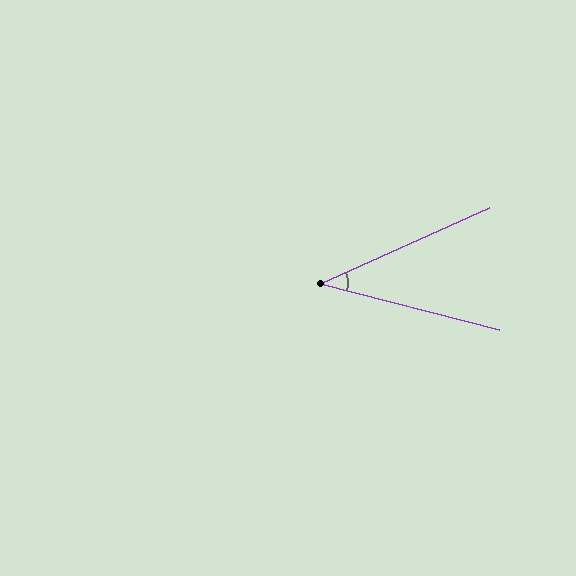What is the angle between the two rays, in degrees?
Approximately 39 degrees.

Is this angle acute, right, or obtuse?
It is acute.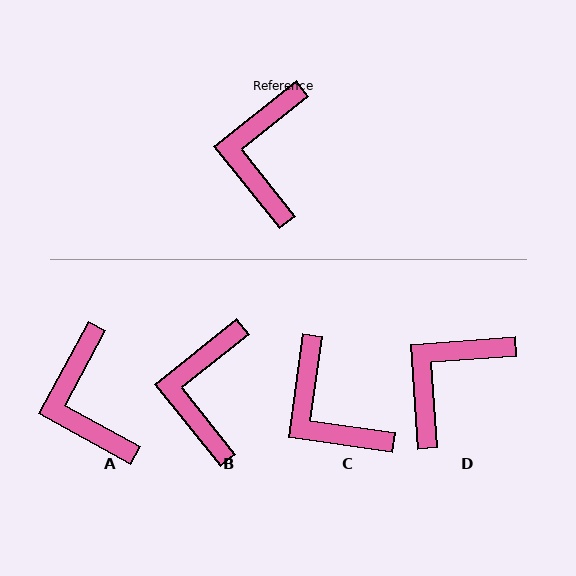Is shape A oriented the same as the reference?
No, it is off by about 23 degrees.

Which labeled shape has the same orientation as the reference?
B.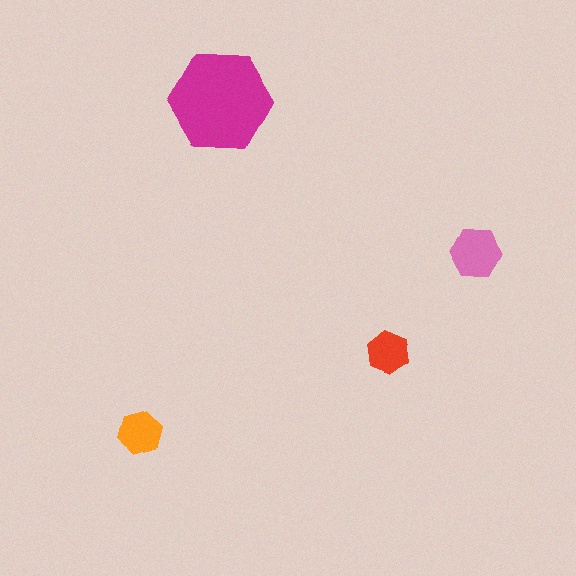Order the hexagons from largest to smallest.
the magenta one, the pink one, the orange one, the red one.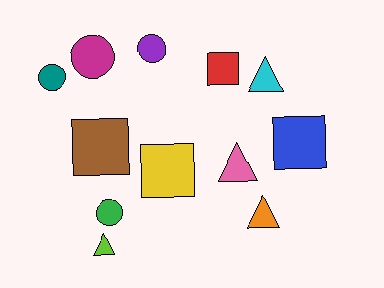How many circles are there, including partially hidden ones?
There are 4 circles.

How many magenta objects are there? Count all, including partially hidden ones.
There is 1 magenta object.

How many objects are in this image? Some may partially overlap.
There are 12 objects.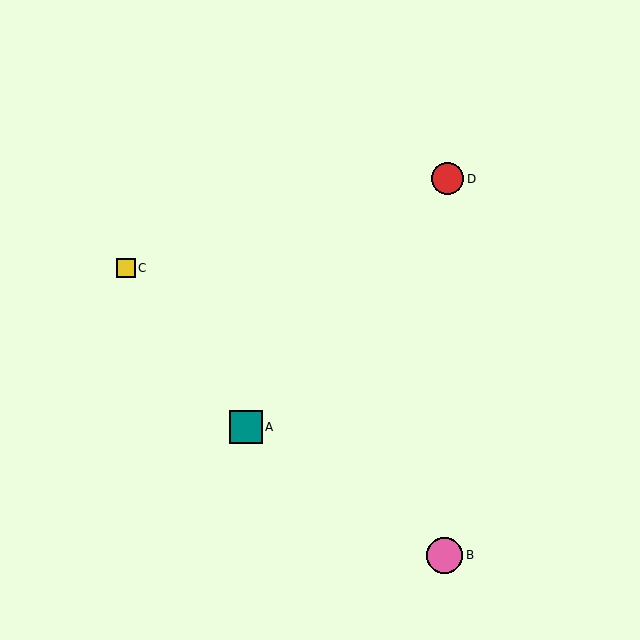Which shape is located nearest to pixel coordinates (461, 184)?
The red circle (labeled D) at (447, 179) is nearest to that location.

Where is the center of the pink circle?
The center of the pink circle is at (445, 555).